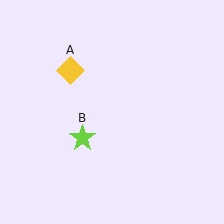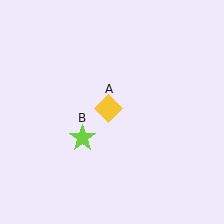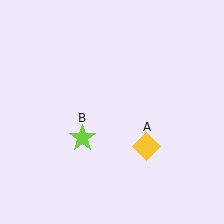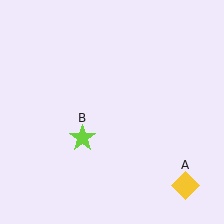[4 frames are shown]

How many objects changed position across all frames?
1 object changed position: yellow diamond (object A).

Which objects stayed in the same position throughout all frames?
Lime star (object B) remained stationary.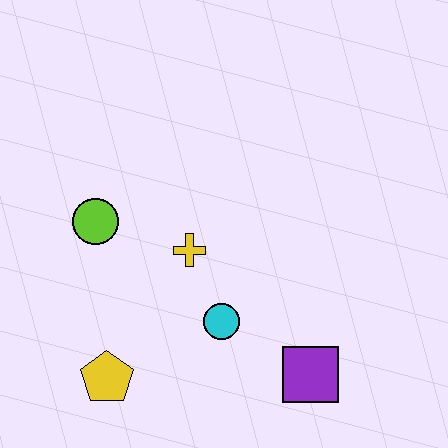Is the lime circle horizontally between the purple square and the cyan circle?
No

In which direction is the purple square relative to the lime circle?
The purple square is to the right of the lime circle.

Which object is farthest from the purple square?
The lime circle is farthest from the purple square.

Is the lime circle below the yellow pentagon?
No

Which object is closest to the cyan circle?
The yellow cross is closest to the cyan circle.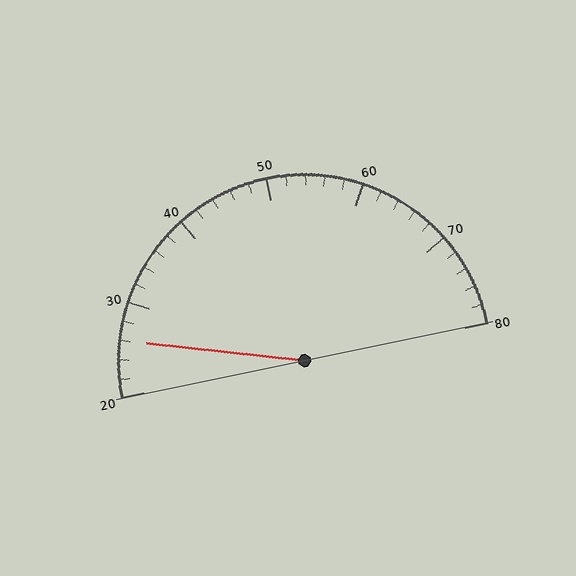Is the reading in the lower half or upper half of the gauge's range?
The reading is in the lower half of the range (20 to 80).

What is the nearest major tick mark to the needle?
The nearest major tick mark is 30.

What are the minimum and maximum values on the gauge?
The gauge ranges from 20 to 80.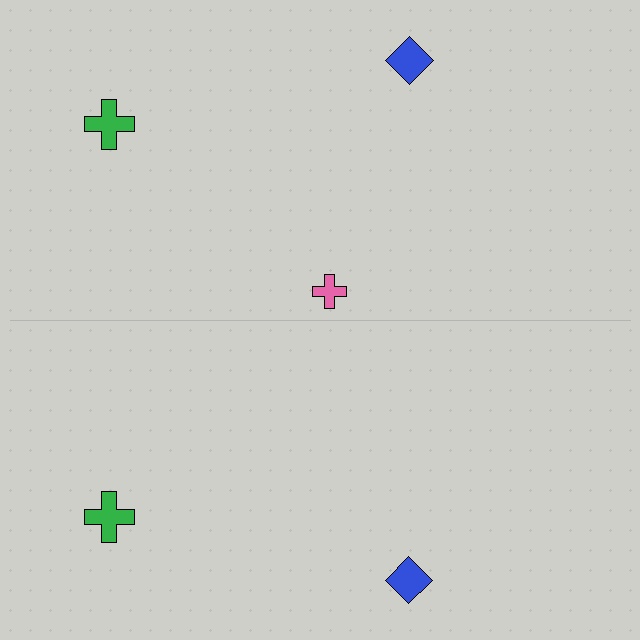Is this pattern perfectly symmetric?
No, the pattern is not perfectly symmetric. A pink cross is missing from the bottom side.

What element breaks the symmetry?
A pink cross is missing from the bottom side.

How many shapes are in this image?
There are 5 shapes in this image.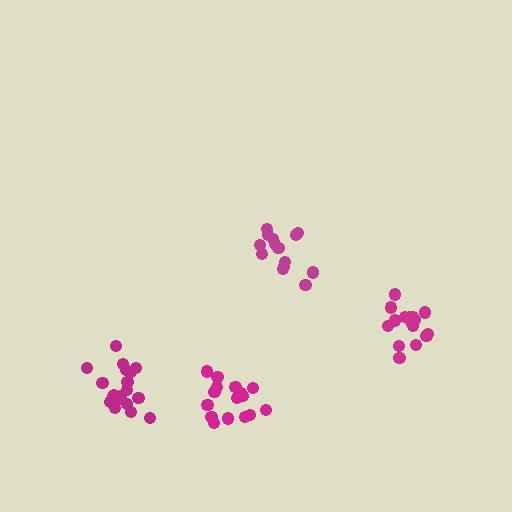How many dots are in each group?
Group 1: 19 dots, Group 2: 16 dots, Group 3: 16 dots, Group 4: 14 dots (65 total).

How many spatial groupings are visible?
There are 4 spatial groupings.